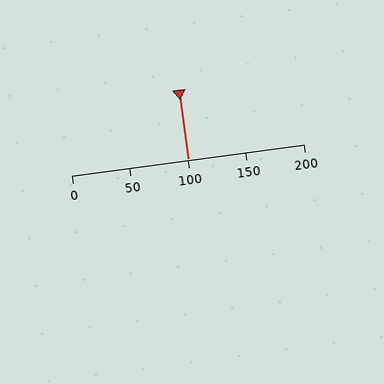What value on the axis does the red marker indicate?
The marker indicates approximately 100.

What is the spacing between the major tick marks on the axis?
The major ticks are spaced 50 apart.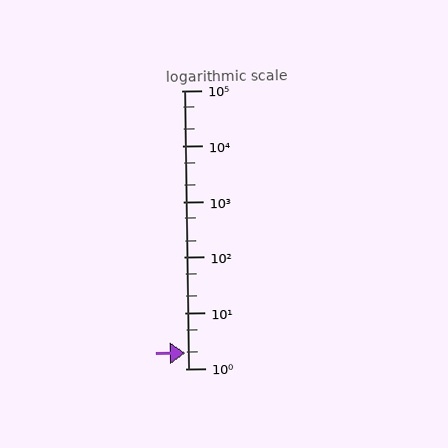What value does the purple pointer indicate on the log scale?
The pointer indicates approximately 1.9.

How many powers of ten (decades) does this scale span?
The scale spans 5 decades, from 1 to 100000.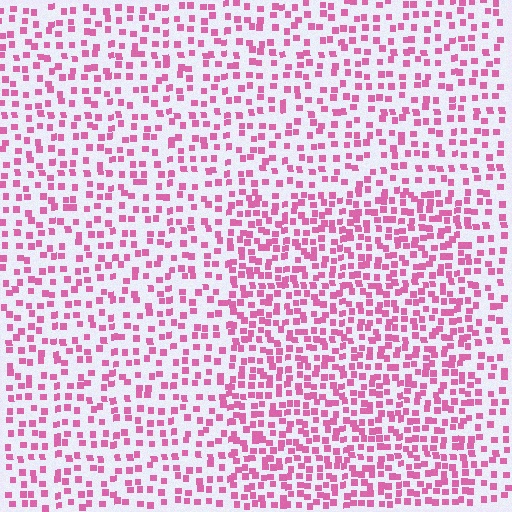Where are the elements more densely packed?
The elements are more densely packed inside the rectangle boundary.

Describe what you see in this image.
The image contains small pink elements arranged at two different densities. A rectangle-shaped region is visible where the elements are more densely packed than the surrounding area.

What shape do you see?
I see a rectangle.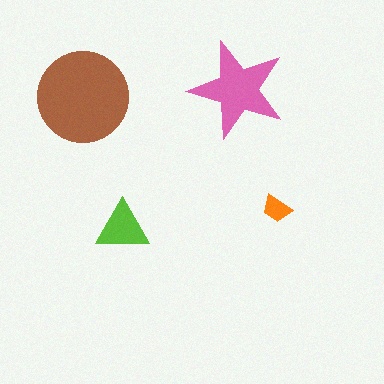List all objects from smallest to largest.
The orange trapezoid, the lime triangle, the pink star, the brown circle.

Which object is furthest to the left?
The brown circle is leftmost.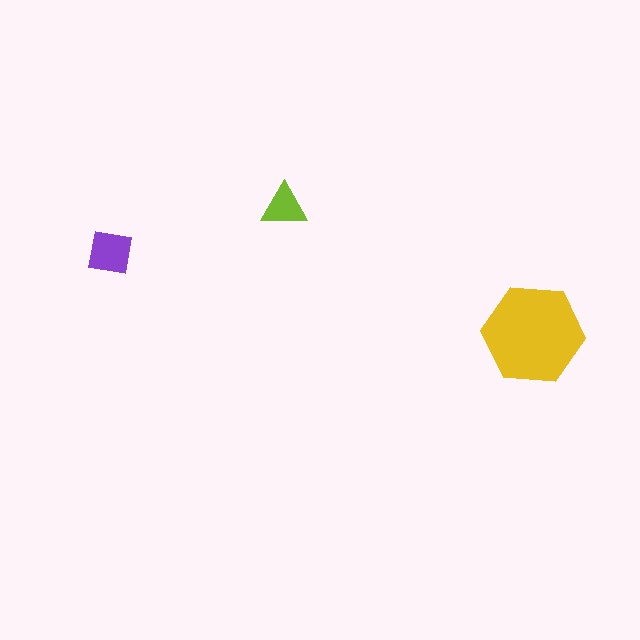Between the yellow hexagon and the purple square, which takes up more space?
The yellow hexagon.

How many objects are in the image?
There are 3 objects in the image.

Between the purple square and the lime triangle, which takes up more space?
The purple square.